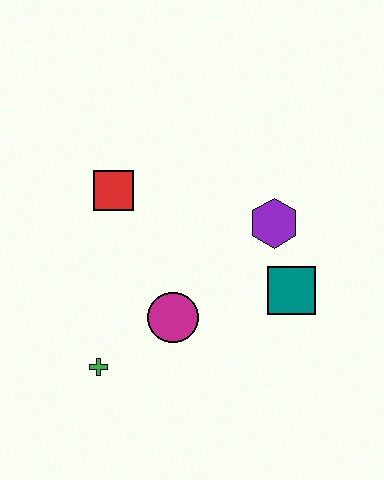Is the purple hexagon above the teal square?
Yes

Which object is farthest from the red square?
The teal square is farthest from the red square.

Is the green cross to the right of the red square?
No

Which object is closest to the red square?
The magenta circle is closest to the red square.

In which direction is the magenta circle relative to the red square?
The magenta circle is below the red square.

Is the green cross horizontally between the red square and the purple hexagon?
No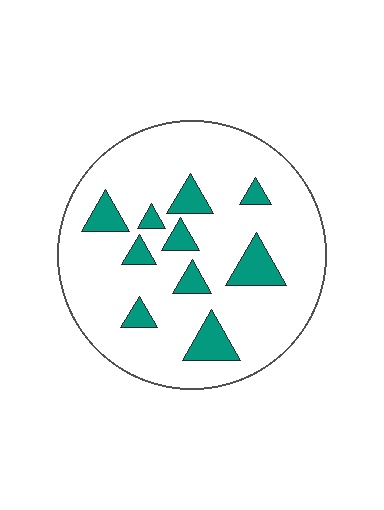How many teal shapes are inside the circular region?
10.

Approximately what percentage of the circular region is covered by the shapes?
Approximately 15%.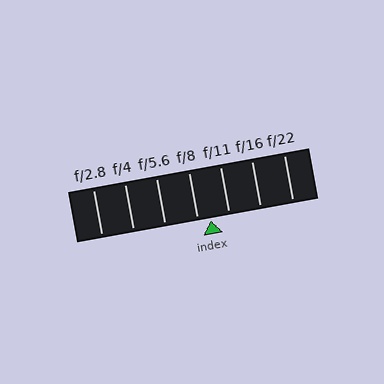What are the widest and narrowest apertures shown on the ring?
The widest aperture shown is f/2.8 and the narrowest is f/22.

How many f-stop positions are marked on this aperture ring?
There are 7 f-stop positions marked.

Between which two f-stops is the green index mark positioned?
The index mark is between f/8 and f/11.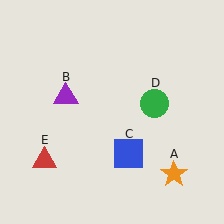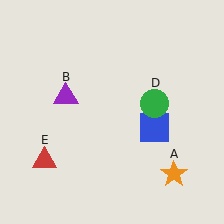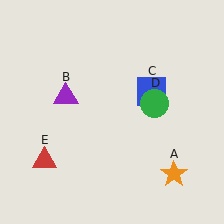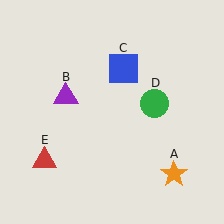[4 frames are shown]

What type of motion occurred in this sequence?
The blue square (object C) rotated counterclockwise around the center of the scene.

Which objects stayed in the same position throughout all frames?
Orange star (object A) and purple triangle (object B) and green circle (object D) and red triangle (object E) remained stationary.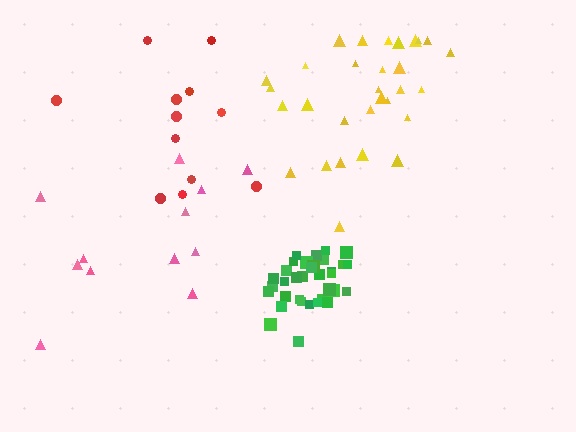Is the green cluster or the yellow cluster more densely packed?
Green.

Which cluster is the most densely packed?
Green.